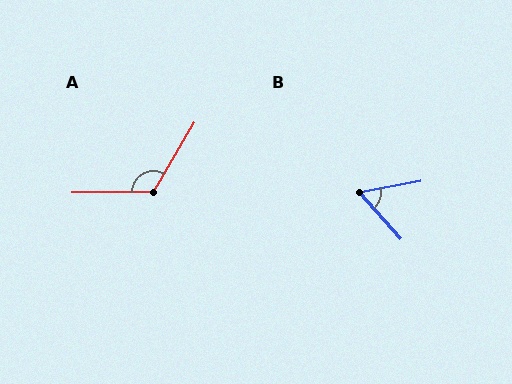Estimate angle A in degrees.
Approximately 121 degrees.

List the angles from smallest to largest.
B (59°), A (121°).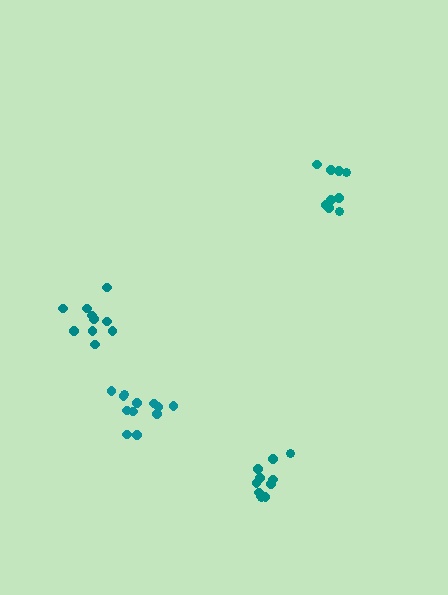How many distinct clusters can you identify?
There are 4 distinct clusters.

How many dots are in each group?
Group 1: 10 dots, Group 2: 9 dots, Group 3: 12 dots, Group 4: 11 dots (42 total).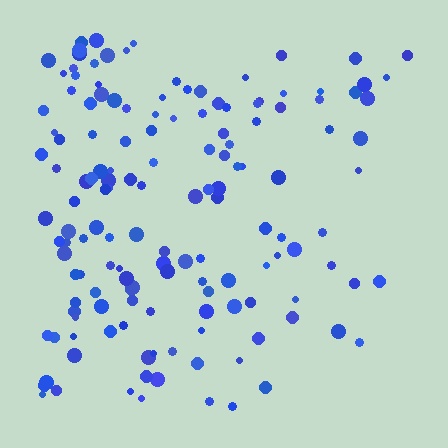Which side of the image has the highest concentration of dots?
The left.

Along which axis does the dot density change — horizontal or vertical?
Horizontal.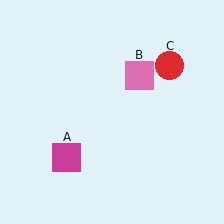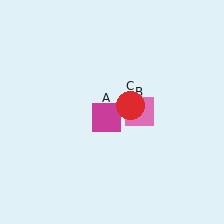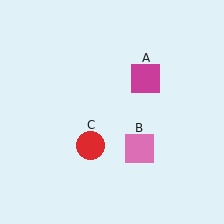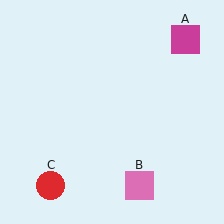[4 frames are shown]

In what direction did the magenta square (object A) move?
The magenta square (object A) moved up and to the right.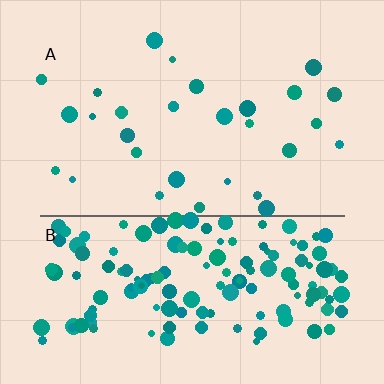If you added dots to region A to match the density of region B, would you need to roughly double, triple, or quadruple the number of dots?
Approximately quadruple.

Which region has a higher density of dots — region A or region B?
B (the bottom).